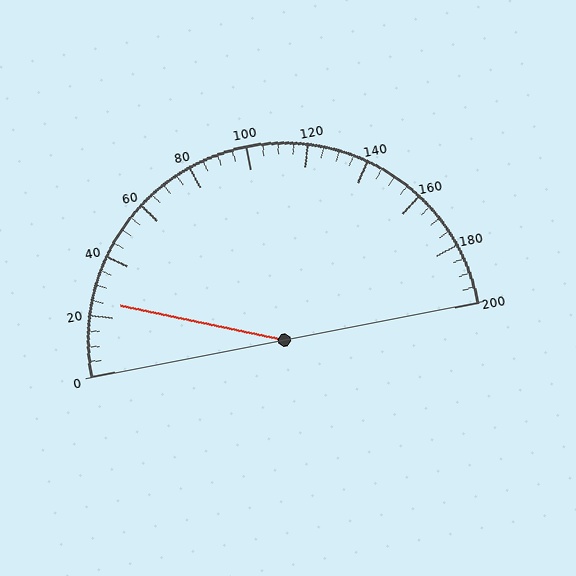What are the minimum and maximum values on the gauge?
The gauge ranges from 0 to 200.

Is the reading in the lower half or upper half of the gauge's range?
The reading is in the lower half of the range (0 to 200).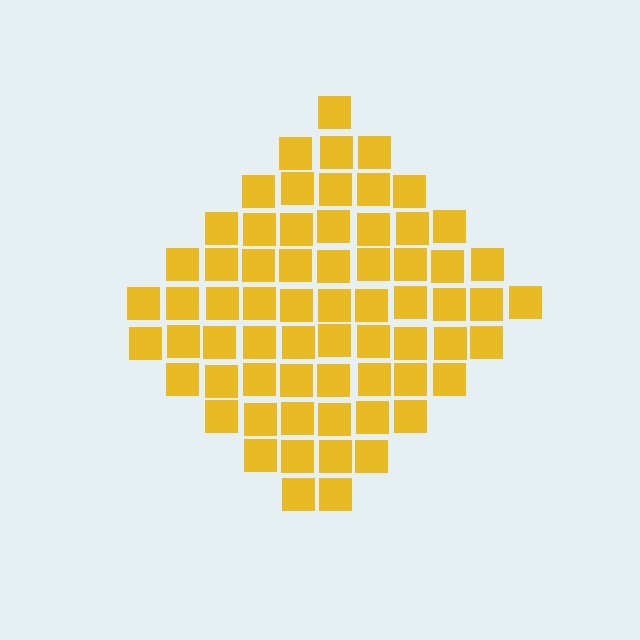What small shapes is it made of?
It is made of small squares.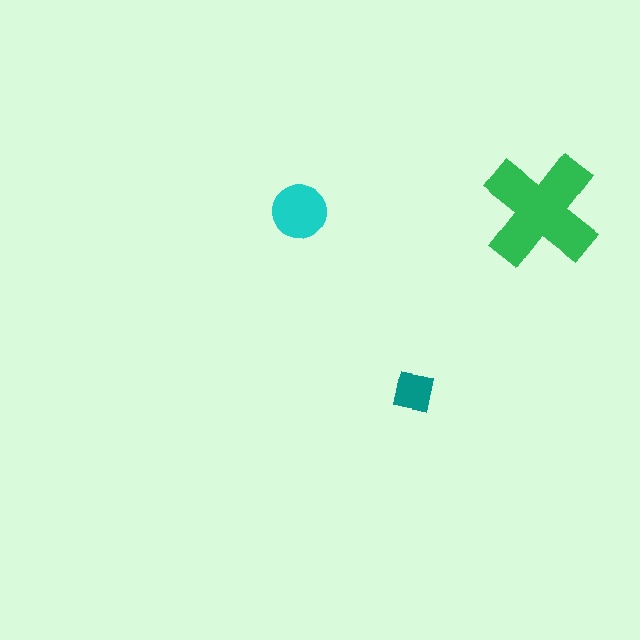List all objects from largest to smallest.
The green cross, the cyan circle, the teal square.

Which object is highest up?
The green cross is topmost.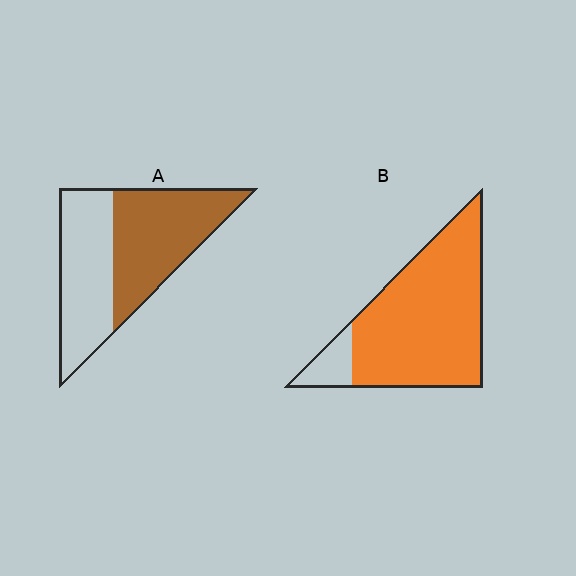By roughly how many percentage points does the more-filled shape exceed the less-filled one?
By roughly 35 percentage points (B over A).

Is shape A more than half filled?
Roughly half.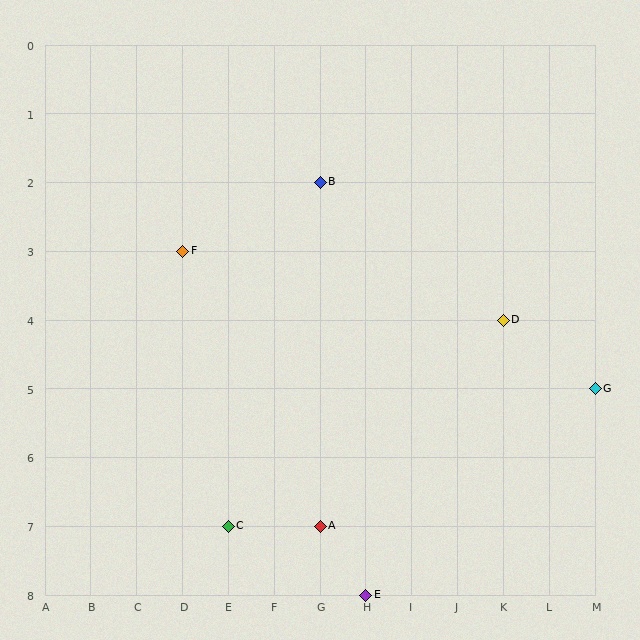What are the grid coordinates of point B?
Point B is at grid coordinates (G, 2).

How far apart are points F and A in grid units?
Points F and A are 3 columns and 4 rows apart (about 5.0 grid units diagonally).